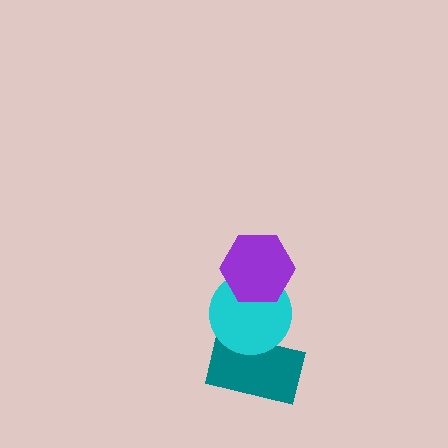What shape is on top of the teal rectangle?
The cyan circle is on top of the teal rectangle.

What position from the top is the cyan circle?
The cyan circle is 2nd from the top.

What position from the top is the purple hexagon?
The purple hexagon is 1st from the top.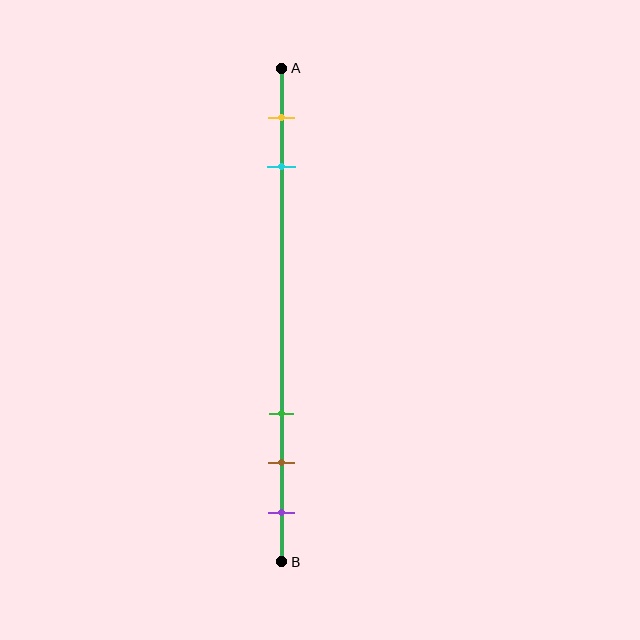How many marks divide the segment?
There are 5 marks dividing the segment.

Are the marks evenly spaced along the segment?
No, the marks are not evenly spaced.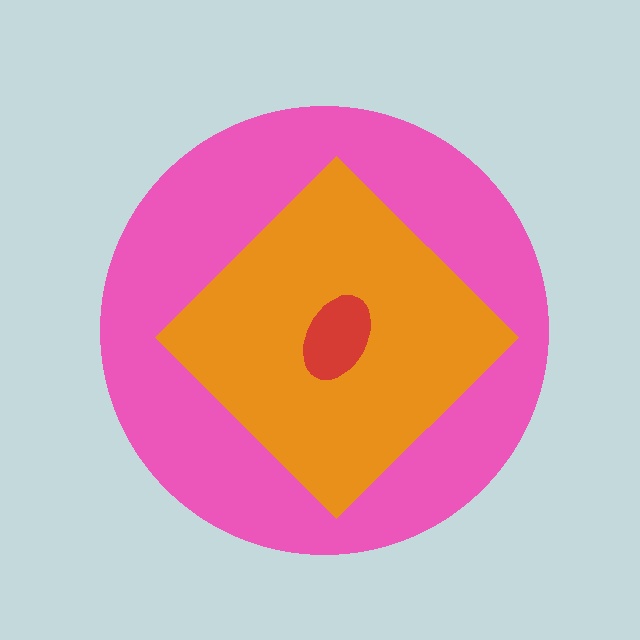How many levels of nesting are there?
3.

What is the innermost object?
The red ellipse.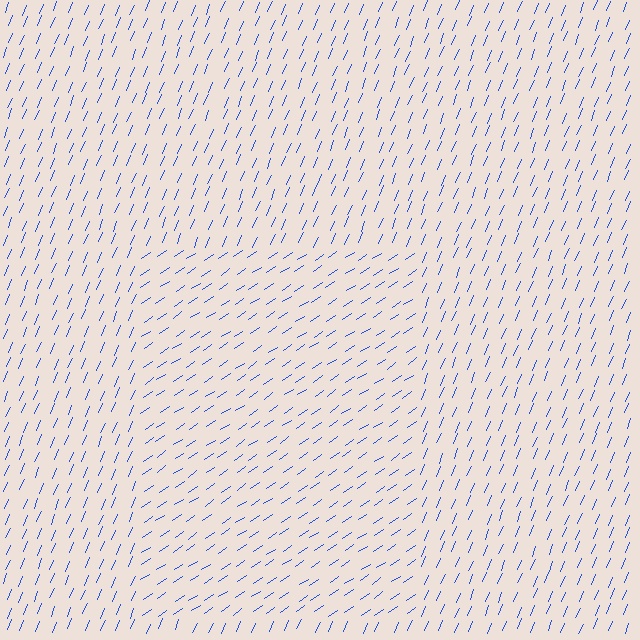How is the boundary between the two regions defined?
The boundary is defined purely by a change in line orientation (approximately 33 degrees difference). All lines are the same color and thickness.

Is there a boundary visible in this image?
Yes, there is a texture boundary formed by a change in line orientation.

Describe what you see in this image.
The image is filled with small blue line segments. A rectangle region in the image has lines oriented differently from the surrounding lines, creating a visible texture boundary.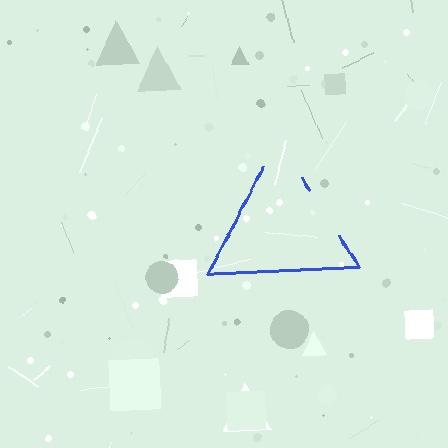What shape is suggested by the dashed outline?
The dashed outline suggests a triangle.